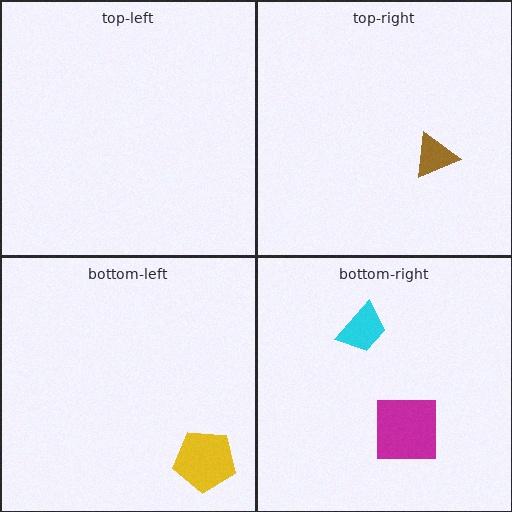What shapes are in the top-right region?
The brown triangle.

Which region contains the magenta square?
The bottom-right region.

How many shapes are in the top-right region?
1.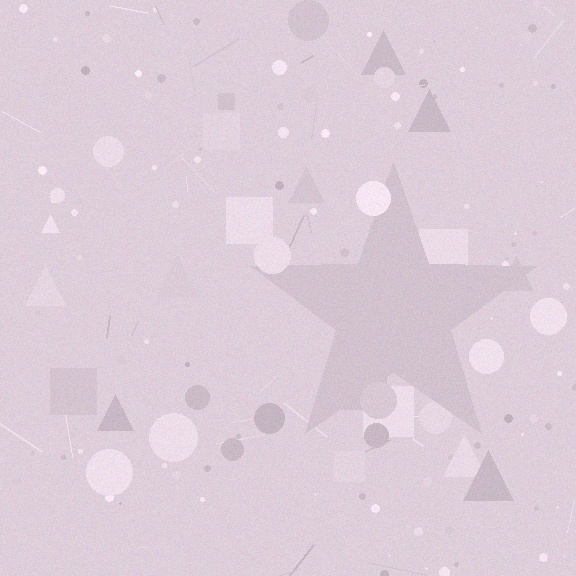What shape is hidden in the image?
A star is hidden in the image.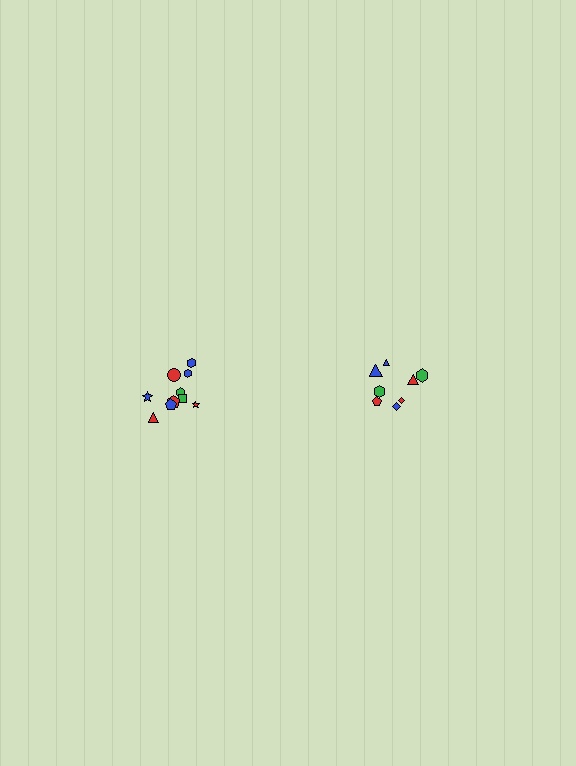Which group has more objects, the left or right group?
The left group.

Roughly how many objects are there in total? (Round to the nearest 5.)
Roughly 20 objects in total.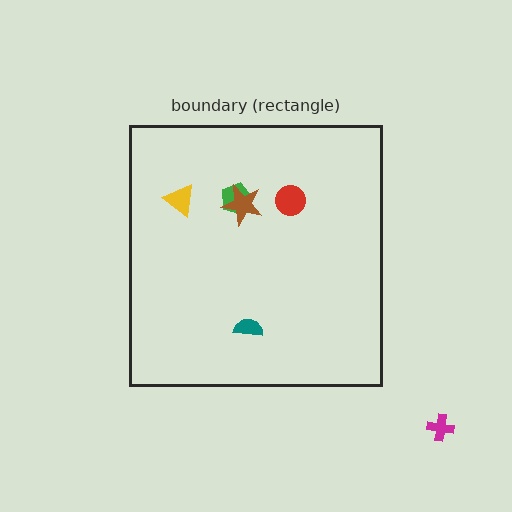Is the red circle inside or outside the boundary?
Inside.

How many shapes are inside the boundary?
5 inside, 1 outside.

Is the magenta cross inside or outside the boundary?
Outside.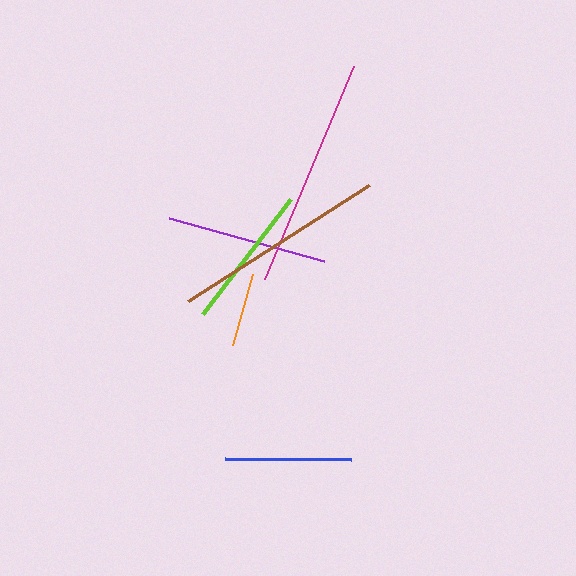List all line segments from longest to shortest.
From longest to shortest: magenta, brown, purple, lime, blue, orange.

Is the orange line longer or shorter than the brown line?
The brown line is longer than the orange line.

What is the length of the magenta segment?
The magenta segment is approximately 231 pixels long.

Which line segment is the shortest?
The orange line is the shortest at approximately 73 pixels.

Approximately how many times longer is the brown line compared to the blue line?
The brown line is approximately 1.7 times the length of the blue line.